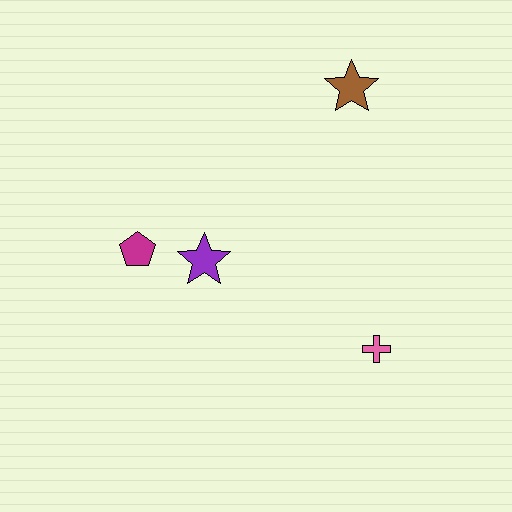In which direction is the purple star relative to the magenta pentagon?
The purple star is to the right of the magenta pentagon.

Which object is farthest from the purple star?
The brown star is farthest from the purple star.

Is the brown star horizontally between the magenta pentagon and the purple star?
No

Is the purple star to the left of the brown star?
Yes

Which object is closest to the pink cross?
The purple star is closest to the pink cross.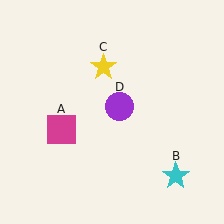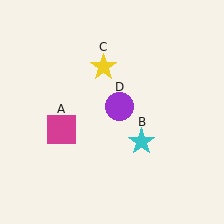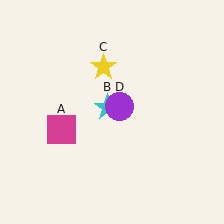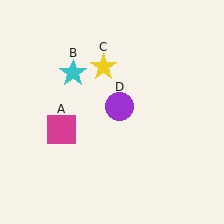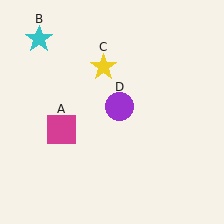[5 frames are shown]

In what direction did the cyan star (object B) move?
The cyan star (object B) moved up and to the left.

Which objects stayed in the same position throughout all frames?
Magenta square (object A) and yellow star (object C) and purple circle (object D) remained stationary.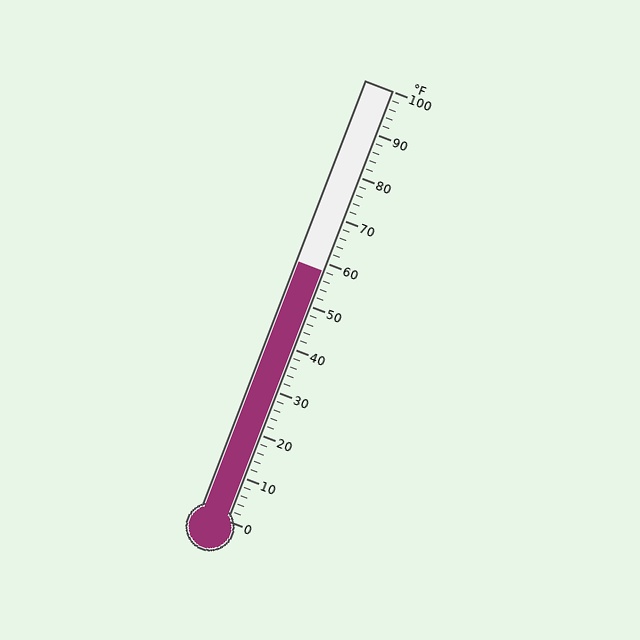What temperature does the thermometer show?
The thermometer shows approximately 58°F.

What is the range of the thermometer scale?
The thermometer scale ranges from 0°F to 100°F.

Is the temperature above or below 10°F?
The temperature is above 10°F.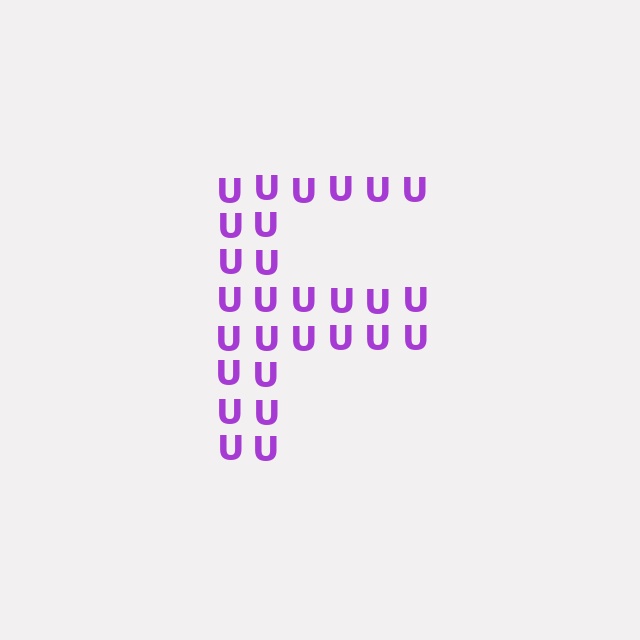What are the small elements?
The small elements are letter U's.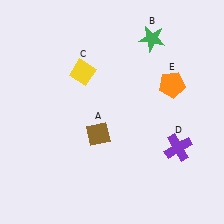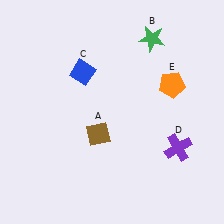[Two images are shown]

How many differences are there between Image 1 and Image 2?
There is 1 difference between the two images.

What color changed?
The diamond (C) changed from yellow in Image 1 to blue in Image 2.